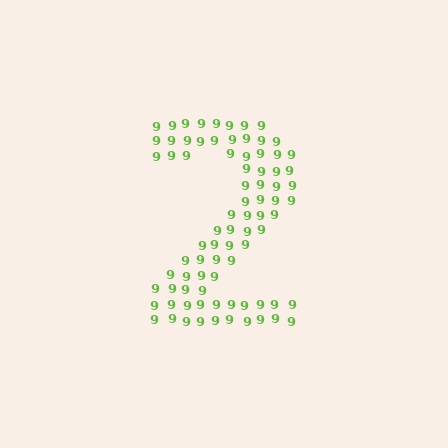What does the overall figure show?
The overall figure shows the digit 2.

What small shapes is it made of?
It is made of small digit 9's.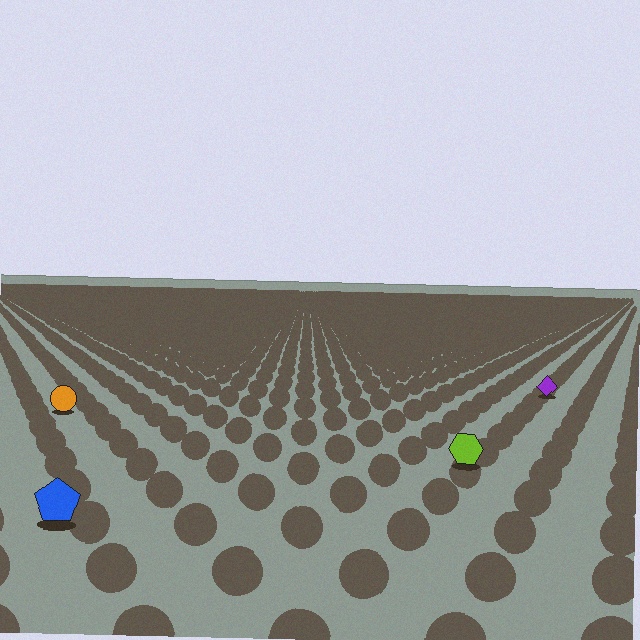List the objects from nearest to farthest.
From nearest to farthest: the blue pentagon, the lime hexagon, the orange circle, the purple diamond.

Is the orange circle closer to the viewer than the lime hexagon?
No. The lime hexagon is closer — you can tell from the texture gradient: the ground texture is coarser near it.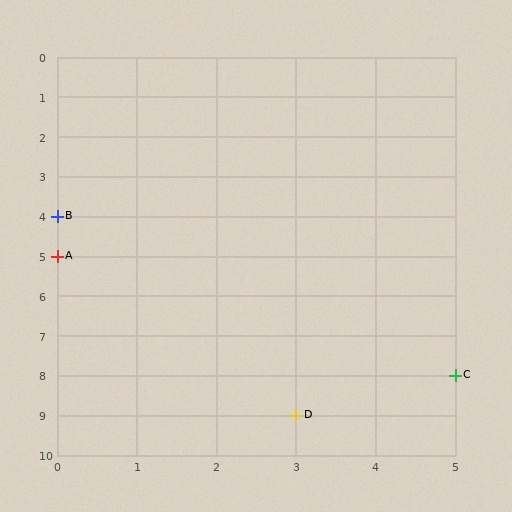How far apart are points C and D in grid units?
Points C and D are 2 columns and 1 row apart (about 2.2 grid units diagonally).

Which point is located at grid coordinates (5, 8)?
Point C is at (5, 8).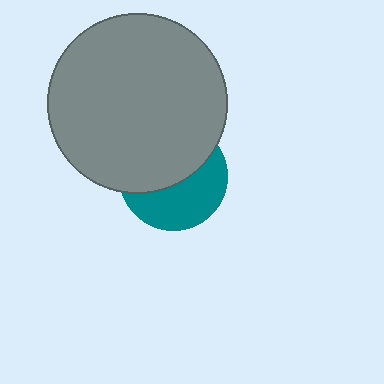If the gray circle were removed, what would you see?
You would see the complete teal circle.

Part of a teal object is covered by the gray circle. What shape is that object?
It is a circle.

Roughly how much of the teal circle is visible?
About half of it is visible (roughly 46%).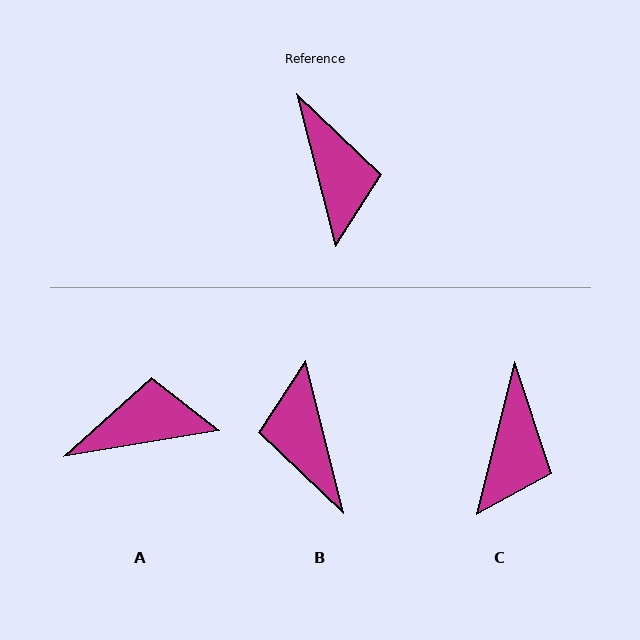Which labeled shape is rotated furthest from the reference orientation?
B, about 179 degrees away.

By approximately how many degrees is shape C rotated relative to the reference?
Approximately 28 degrees clockwise.